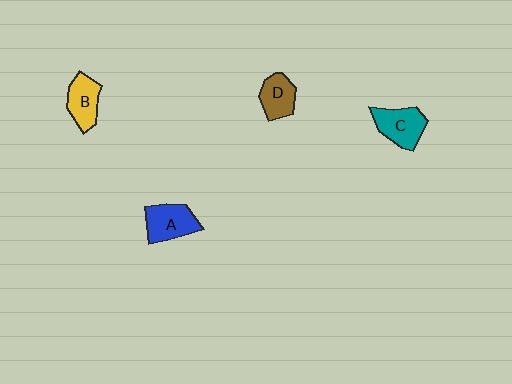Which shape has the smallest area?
Shape D (brown).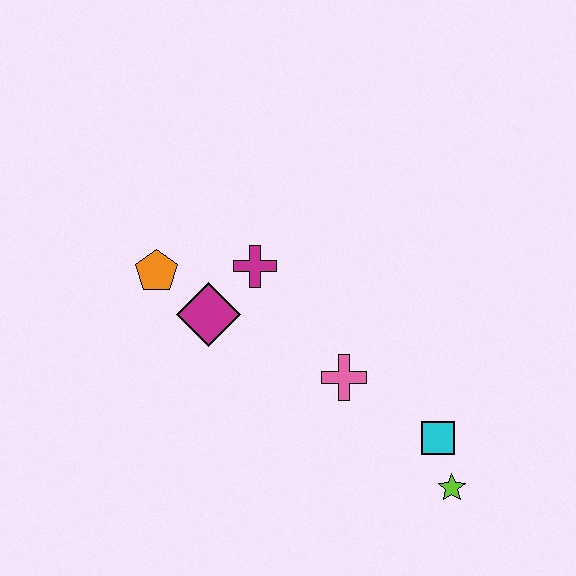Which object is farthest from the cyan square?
The orange pentagon is farthest from the cyan square.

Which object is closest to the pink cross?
The cyan square is closest to the pink cross.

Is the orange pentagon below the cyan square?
No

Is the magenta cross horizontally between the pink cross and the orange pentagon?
Yes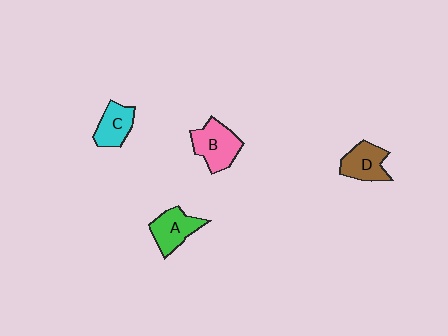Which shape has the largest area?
Shape B (pink).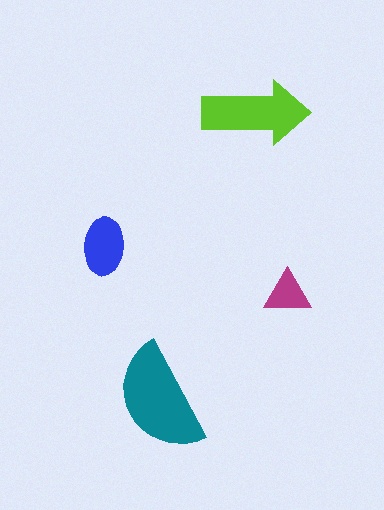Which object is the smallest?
The magenta triangle.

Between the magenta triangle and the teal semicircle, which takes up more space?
The teal semicircle.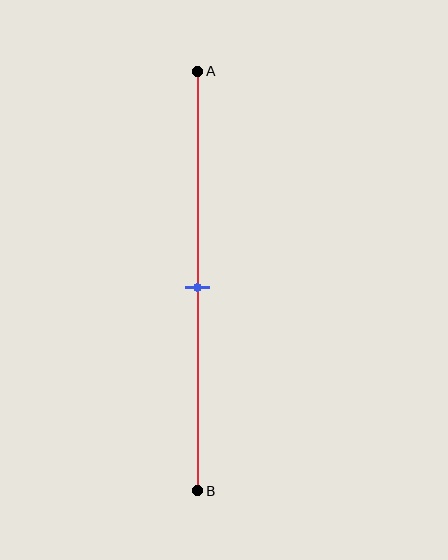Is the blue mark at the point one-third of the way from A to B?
No, the mark is at about 50% from A, not at the 33% one-third point.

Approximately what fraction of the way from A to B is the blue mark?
The blue mark is approximately 50% of the way from A to B.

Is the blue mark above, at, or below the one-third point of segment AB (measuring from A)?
The blue mark is below the one-third point of segment AB.